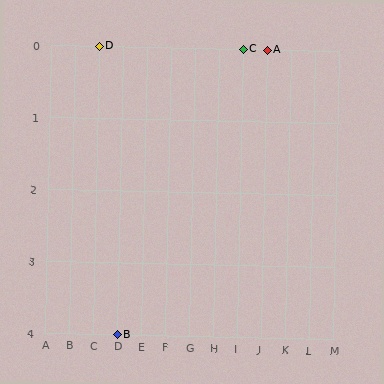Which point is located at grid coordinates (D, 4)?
Point B is at (D, 4).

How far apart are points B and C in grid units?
Points B and C are 5 columns and 4 rows apart (about 6.4 grid units diagonally).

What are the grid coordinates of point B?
Point B is at grid coordinates (D, 4).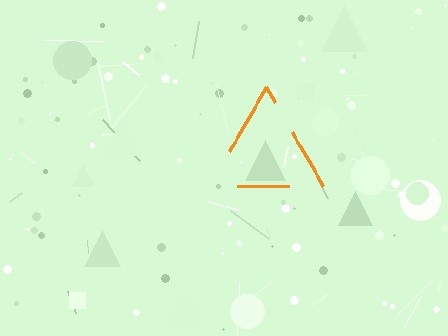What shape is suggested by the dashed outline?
The dashed outline suggests a triangle.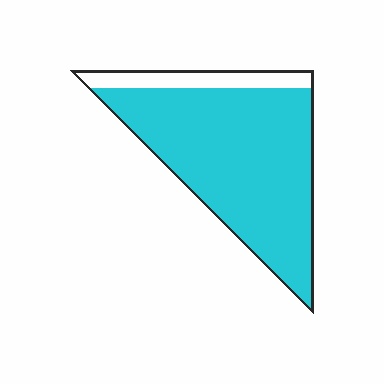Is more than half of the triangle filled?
Yes.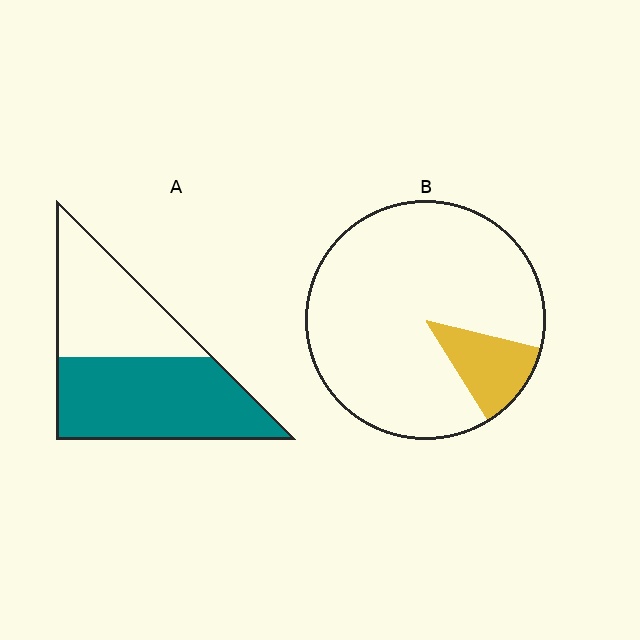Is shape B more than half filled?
No.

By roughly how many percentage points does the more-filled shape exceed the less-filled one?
By roughly 45 percentage points (A over B).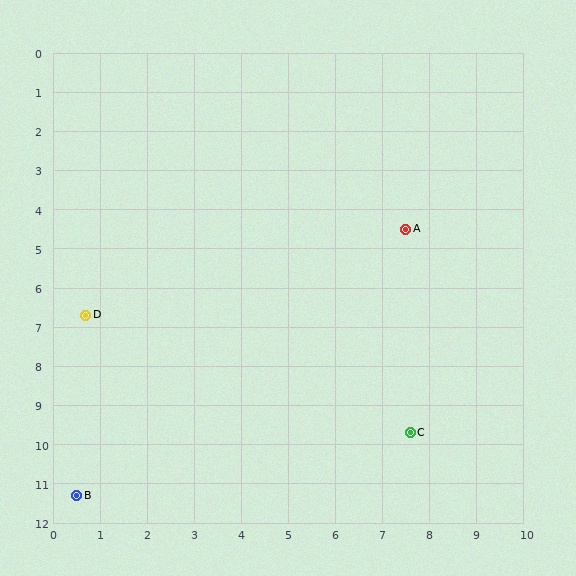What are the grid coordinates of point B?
Point B is at approximately (0.5, 11.3).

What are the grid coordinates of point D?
Point D is at approximately (0.7, 6.7).